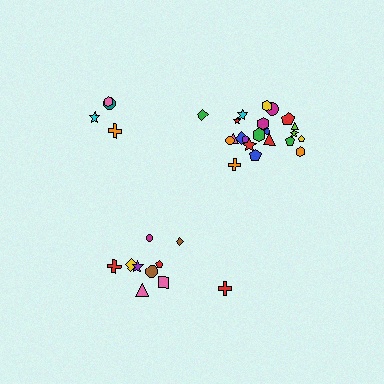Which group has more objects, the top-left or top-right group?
The top-right group.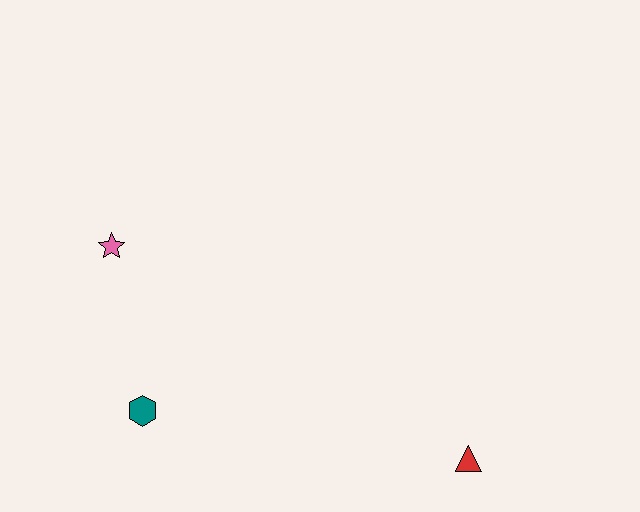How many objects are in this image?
There are 3 objects.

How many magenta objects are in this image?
There are no magenta objects.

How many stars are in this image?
There is 1 star.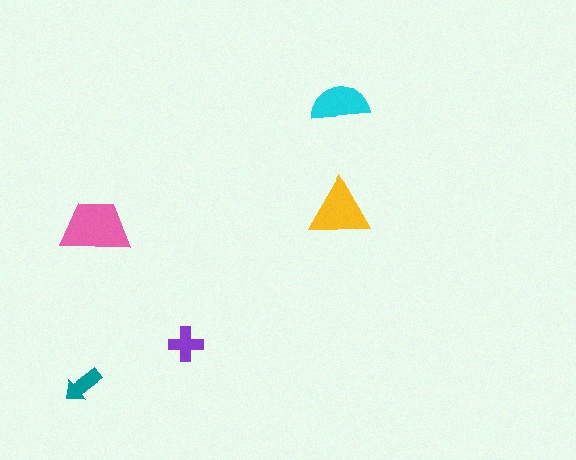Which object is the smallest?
The teal arrow.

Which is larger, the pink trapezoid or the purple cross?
The pink trapezoid.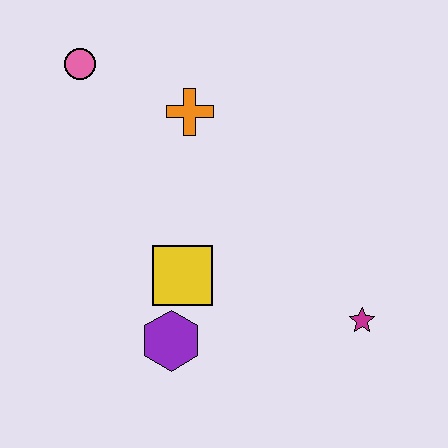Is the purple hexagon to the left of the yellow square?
Yes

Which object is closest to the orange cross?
The pink circle is closest to the orange cross.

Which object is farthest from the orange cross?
The magenta star is farthest from the orange cross.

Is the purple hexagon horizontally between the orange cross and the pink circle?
Yes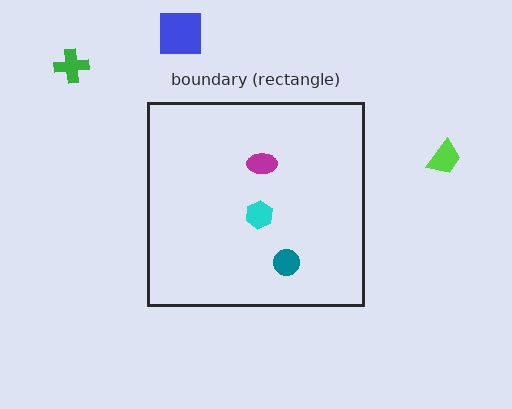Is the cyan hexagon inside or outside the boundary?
Inside.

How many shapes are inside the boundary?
3 inside, 3 outside.